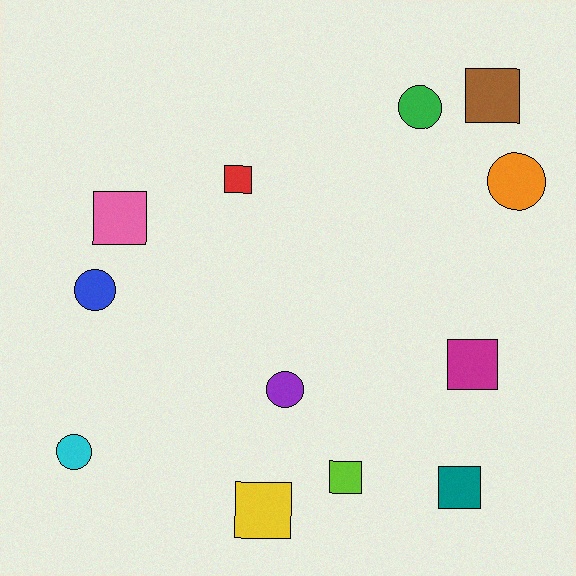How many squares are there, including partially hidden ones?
There are 7 squares.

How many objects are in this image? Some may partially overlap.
There are 12 objects.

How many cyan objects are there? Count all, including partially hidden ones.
There is 1 cyan object.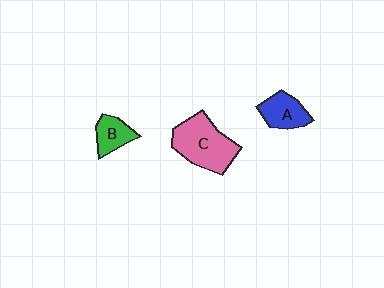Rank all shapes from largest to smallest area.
From largest to smallest: C (pink), A (blue), B (green).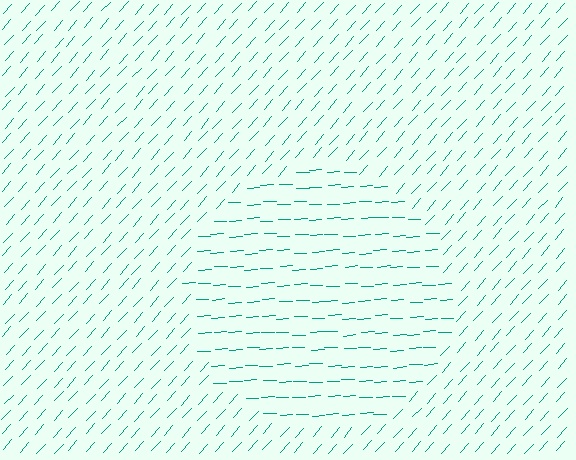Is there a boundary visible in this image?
Yes, there is a texture boundary formed by a change in line orientation.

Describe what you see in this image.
The image is filled with small teal line segments. A circle region in the image has lines oriented differently from the surrounding lines, creating a visible texture boundary.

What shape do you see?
I see a circle.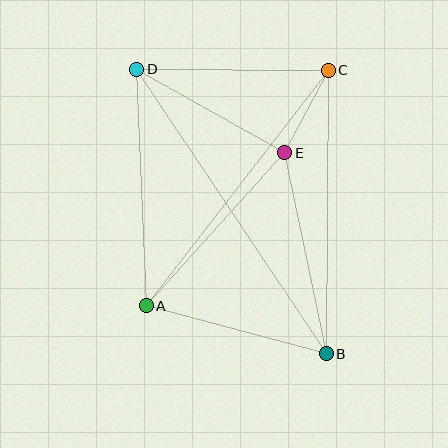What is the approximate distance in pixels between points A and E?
The distance between A and E is approximately 206 pixels.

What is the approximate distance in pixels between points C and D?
The distance between C and D is approximately 191 pixels.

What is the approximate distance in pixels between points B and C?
The distance between B and C is approximately 283 pixels.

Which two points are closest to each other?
Points C and E are closest to each other.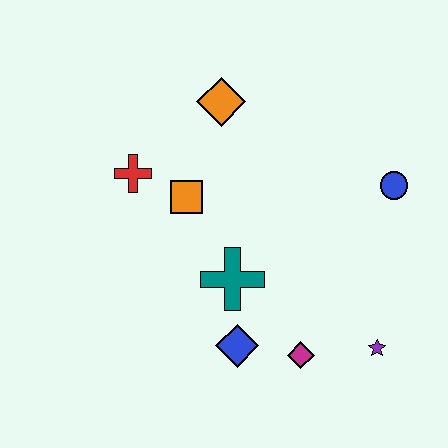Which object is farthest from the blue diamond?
The orange diamond is farthest from the blue diamond.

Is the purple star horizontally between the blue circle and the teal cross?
Yes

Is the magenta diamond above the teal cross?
No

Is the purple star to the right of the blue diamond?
Yes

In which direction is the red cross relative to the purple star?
The red cross is to the left of the purple star.